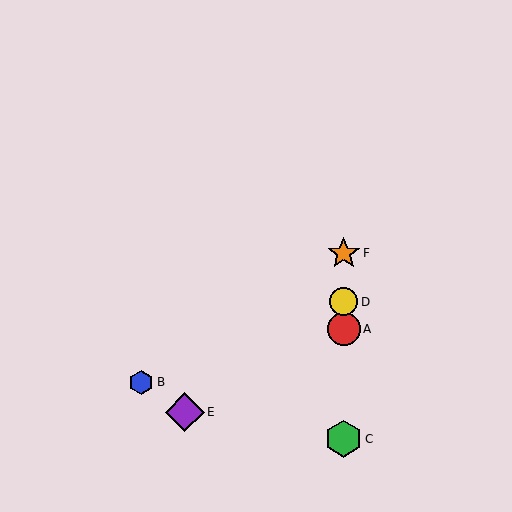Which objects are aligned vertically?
Objects A, C, D, F are aligned vertically.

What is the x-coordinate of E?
Object E is at x≈185.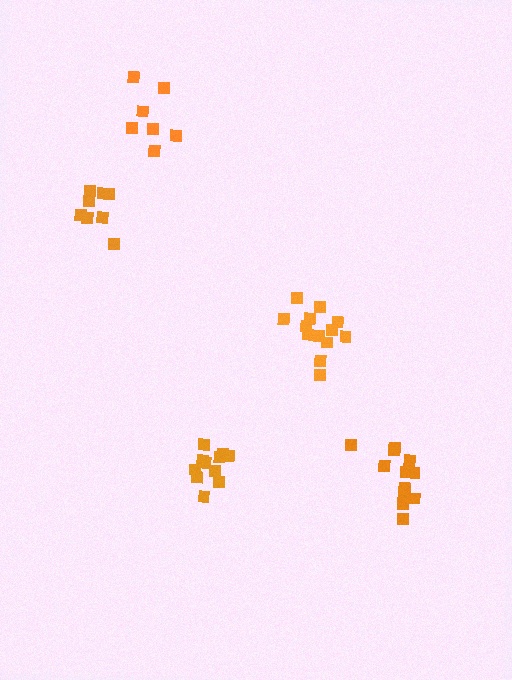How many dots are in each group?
Group 1: 13 dots, Group 2: 11 dots, Group 3: 12 dots, Group 4: 8 dots, Group 5: 7 dots (51 total).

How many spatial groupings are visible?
There are 5 spatial groupings.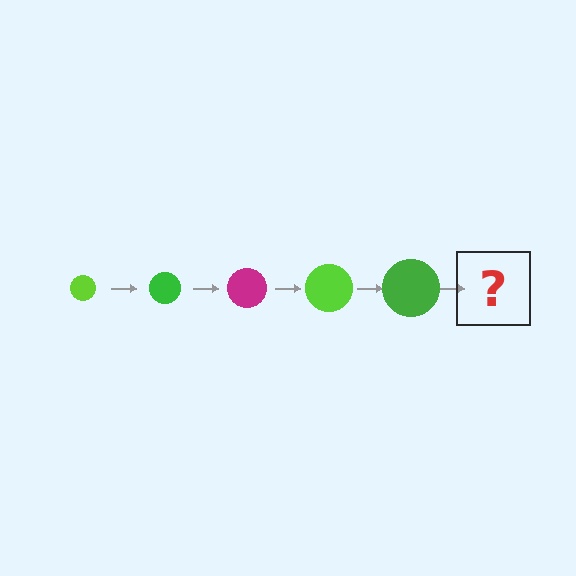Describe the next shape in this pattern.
It should be a magenta circle, larger than the previous one.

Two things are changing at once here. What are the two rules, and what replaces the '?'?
The two rules are that the circle grows larger each step and the color cycles through lime, green, and magenta. The '?' should be a magenta circle, larger than the previous one.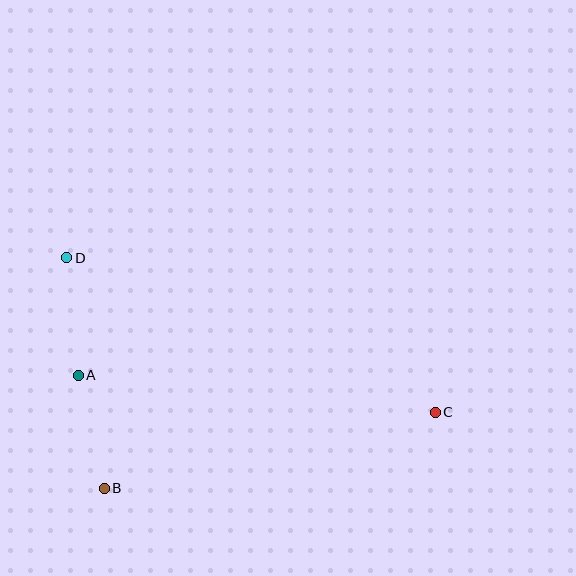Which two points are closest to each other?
Points A and B are closest to each other.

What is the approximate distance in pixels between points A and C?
The distance between A and C is approximately 359 pixels.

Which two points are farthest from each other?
Points C and D are farthest from each other.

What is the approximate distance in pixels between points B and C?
The distance between B and C is approximately 339 pixels.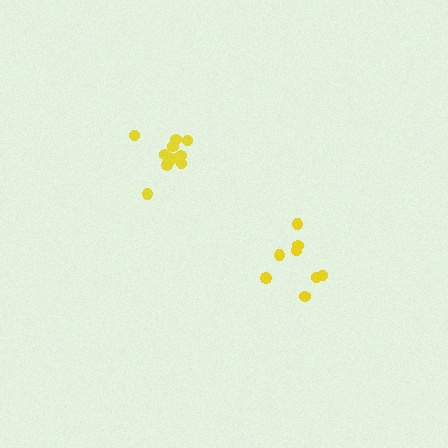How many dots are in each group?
Group 1: 8 dots, Group 2: 10 dots (18 total).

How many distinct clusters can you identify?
There are 2 distinct clusters.